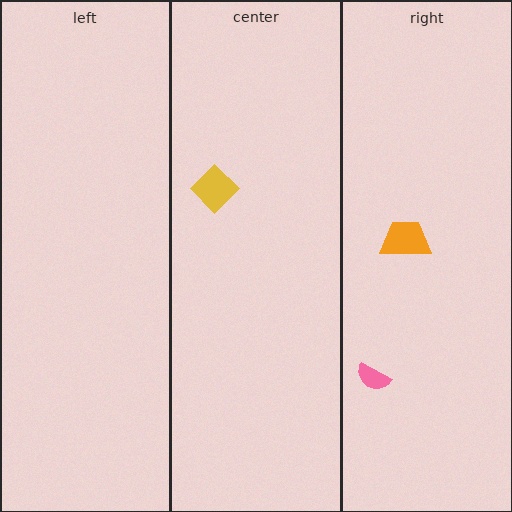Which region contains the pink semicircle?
The right region.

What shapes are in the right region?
The pink semicircle, the orange trapezoid.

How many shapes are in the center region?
1.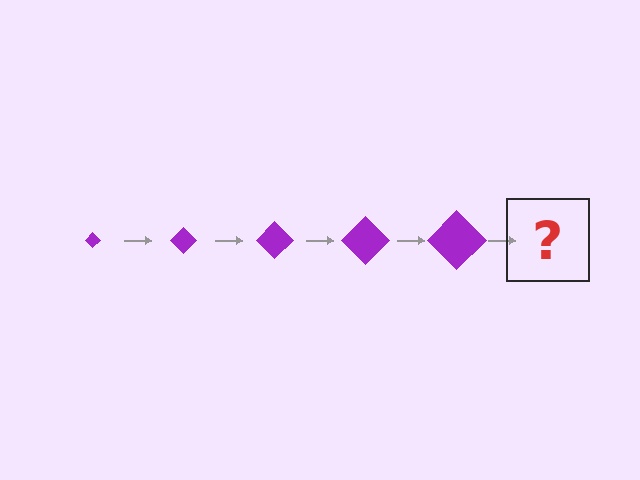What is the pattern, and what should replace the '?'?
The pattern is that the diamond gets progressively larger each step. The '?' should be a purple diamond, larger than the previous one.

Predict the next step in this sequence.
The next step is a purple diamond, larger than the previous one.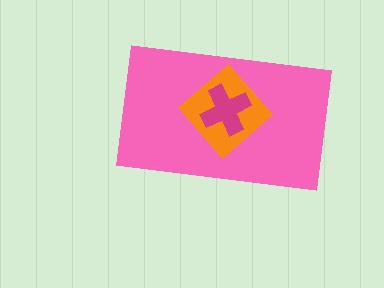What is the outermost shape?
The pink rectangle.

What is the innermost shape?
The magenta cross.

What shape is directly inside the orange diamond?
The magenta cross.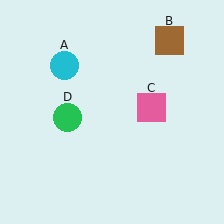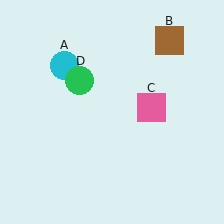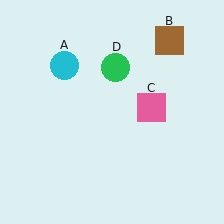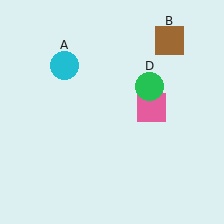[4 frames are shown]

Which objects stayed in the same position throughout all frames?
Cyan circle (object A) and brown square (object B) and pink square (object C) remained stationary.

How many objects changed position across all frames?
1 object changed position: green circle (object D).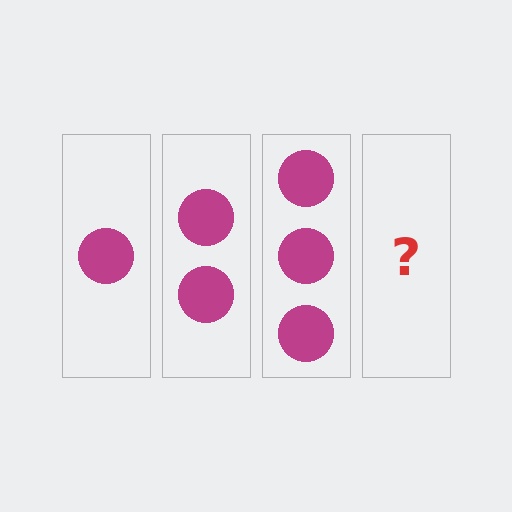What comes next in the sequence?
The next element should be 4 circles.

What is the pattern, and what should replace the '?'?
The pattern is that each step adds one more circle. The '?' should be 4 circles.